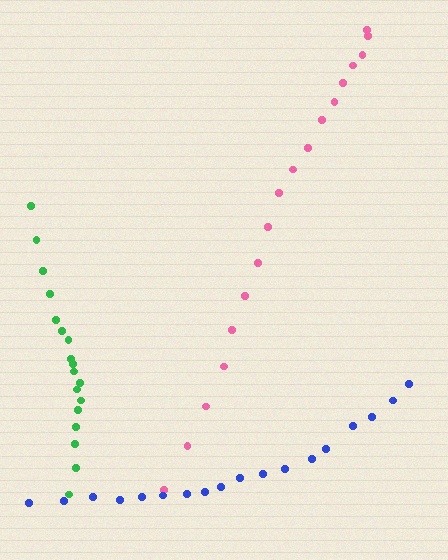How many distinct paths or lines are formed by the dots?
There are 3 distinct paths.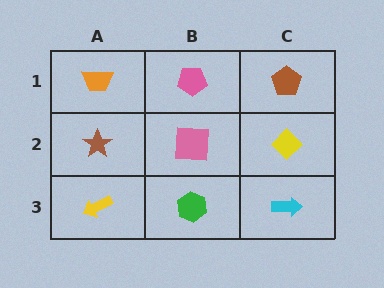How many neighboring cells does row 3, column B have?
3.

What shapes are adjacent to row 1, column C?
A yellow diamond (row 2, column C), a pink pentagon (row 1, column B).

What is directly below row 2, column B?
A green hexagon.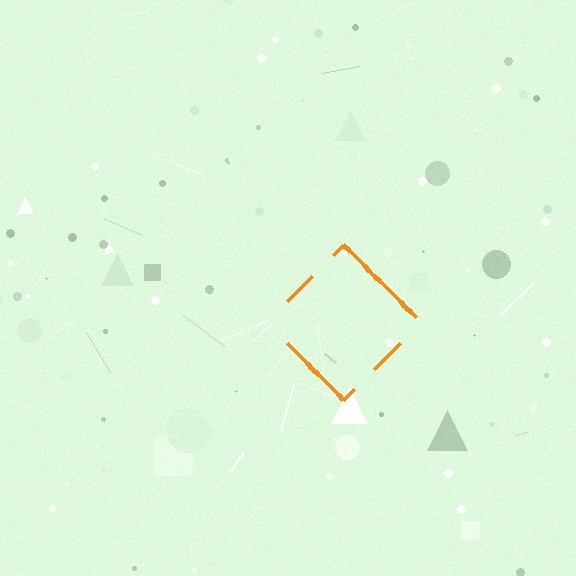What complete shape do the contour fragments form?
The contour fragments form a diamond.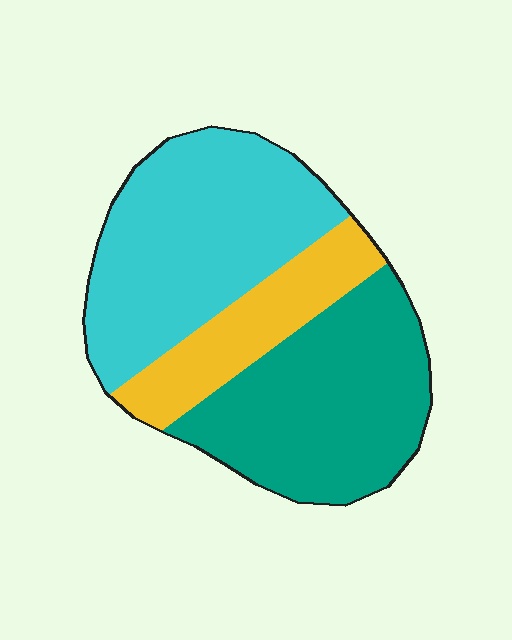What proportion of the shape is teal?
Teal covers 39% of the shape.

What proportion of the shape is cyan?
Cyan covers around 40% of the shape.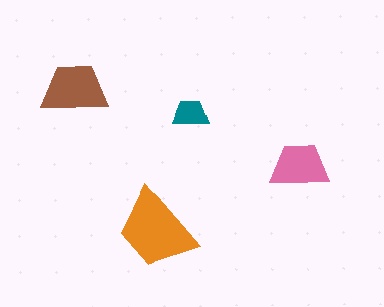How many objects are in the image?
There are 4 objects in the image.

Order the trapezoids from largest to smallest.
the orange one, the brown one, the pink one, the teal one.